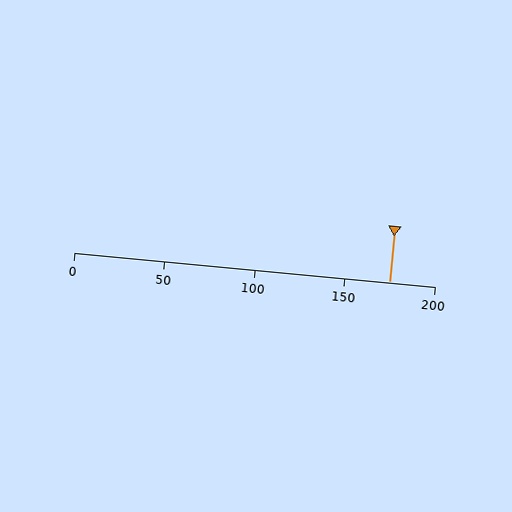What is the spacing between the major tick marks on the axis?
The major ticks are spaced 50 apart.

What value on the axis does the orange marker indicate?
The marker indicates approximately 175.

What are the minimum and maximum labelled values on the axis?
The axis runs from 0 to 200.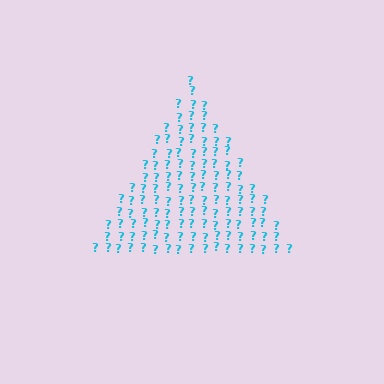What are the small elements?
The small elements are question marks.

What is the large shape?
The large shape is a triangle.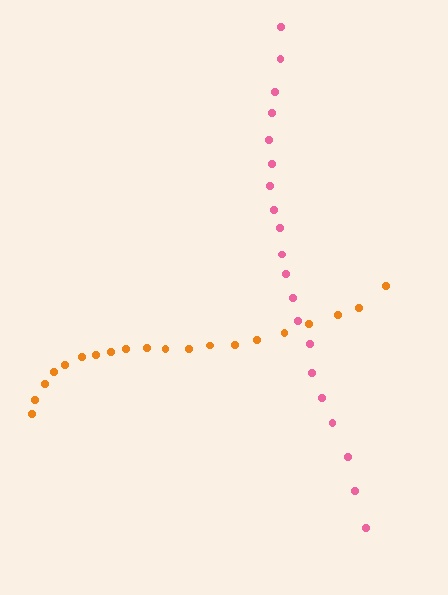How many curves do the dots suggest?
There are 2 distinct paths.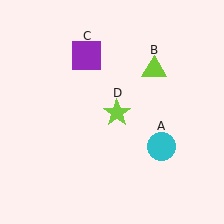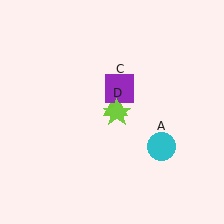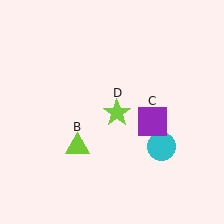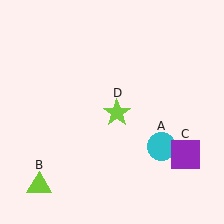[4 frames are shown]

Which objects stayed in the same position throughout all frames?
Cyan circle (object A) and lime star (object D) remained stationary.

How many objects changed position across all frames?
2 objects changed position: lime triangle (object B), purple square (object C).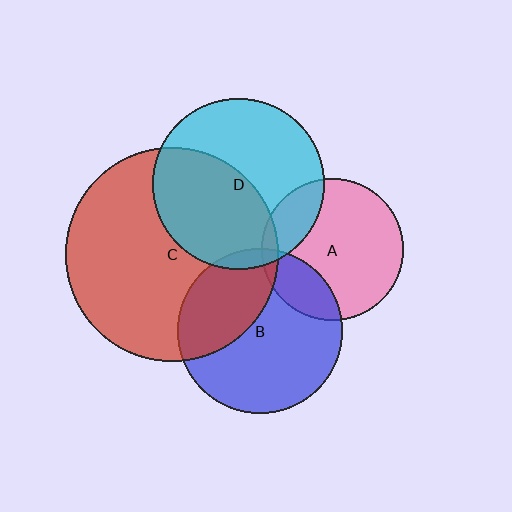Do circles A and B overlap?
Yes.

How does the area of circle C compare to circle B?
Approximately 1.7 times.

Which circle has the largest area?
Circle C (red).